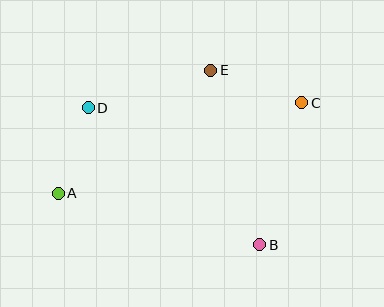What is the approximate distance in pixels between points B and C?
The distance between B and C is approximately 148 pixels.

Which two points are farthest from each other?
Points A and C are farthest from each other.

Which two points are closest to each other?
Points A and D are closest to each other.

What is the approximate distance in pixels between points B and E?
The distance between B and E is approximately 182 pixels.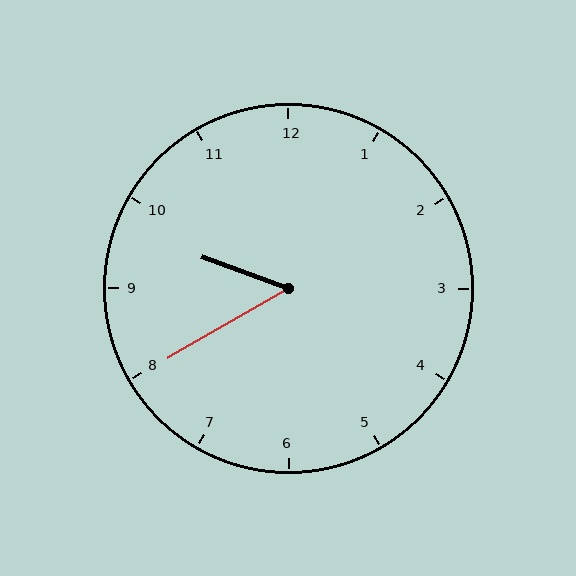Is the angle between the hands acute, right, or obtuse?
It is acute.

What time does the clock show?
9:40.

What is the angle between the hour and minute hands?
Approximately 50 degrees.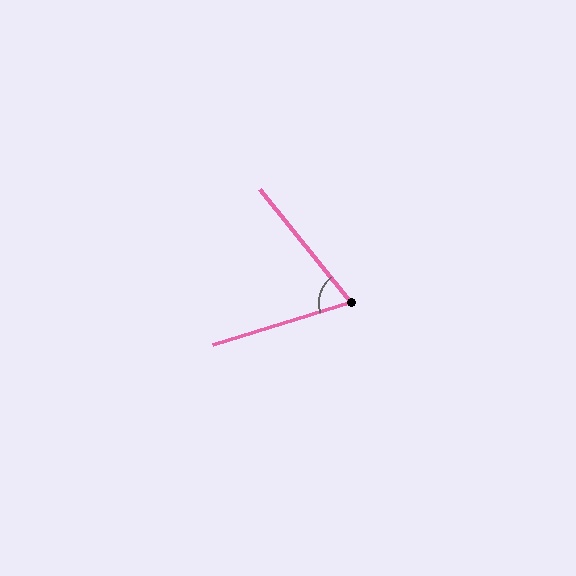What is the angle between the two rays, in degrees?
Approximately 68 degrees.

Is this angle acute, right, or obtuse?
It is acute.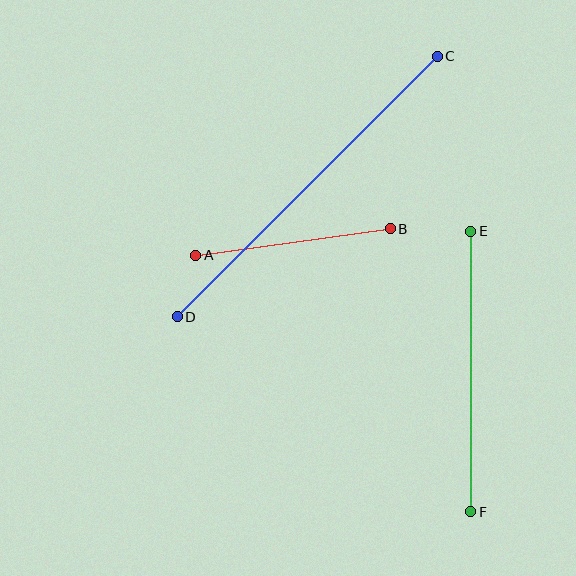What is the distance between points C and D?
The distance is approximately 368 pixels.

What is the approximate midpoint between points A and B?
The midpoint is at approximately (293, 242) pixels.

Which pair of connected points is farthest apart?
Points C and D are farthest apart.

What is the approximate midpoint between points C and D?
The midpoint is at approximately (307, 186) pixels.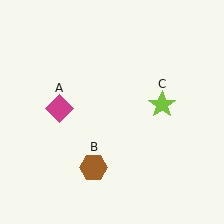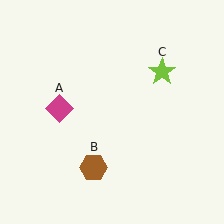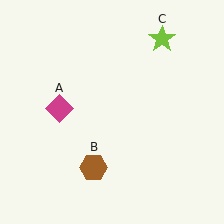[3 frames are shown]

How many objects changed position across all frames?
1 object changed position: lime star (object C).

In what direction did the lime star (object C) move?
The lime star (object C) moved up.